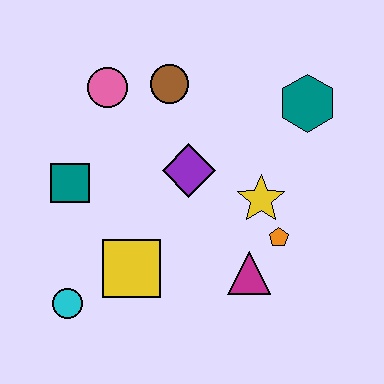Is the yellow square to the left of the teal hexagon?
Yes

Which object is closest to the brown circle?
The pink circle is closest to the brown circle.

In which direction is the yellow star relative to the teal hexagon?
The yellow star is below the teal hexagon.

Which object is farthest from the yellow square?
The teal hexagon is farthest from the yellow square.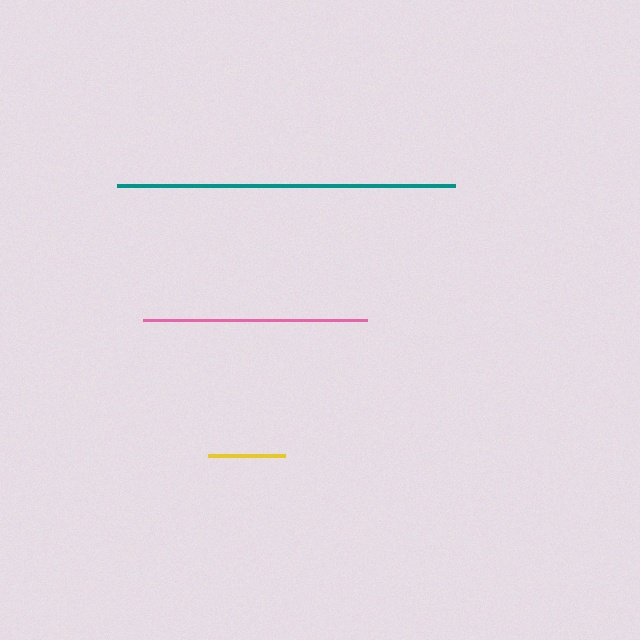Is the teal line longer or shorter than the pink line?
The teal line is longer than the pink line.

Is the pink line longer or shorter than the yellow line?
The pink line is longer than the yellow line.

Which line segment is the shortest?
The yellow line is the shortest at approximately 77 pixels.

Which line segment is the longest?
The teal line is the longest at approximately 338 pixels.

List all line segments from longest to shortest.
From longest to shortest: teal, pink, yellow.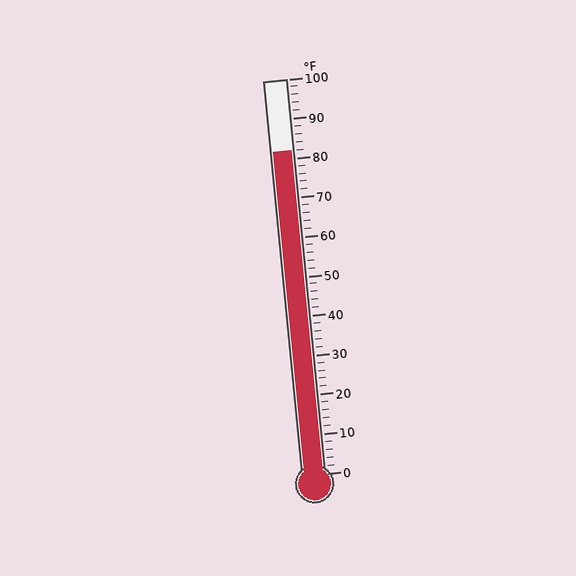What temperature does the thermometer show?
The thermometer shows approximately 82°F.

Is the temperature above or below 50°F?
The temperature is above 50°F.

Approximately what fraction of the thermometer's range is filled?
The thermometer is filled to approximately 80% of its range.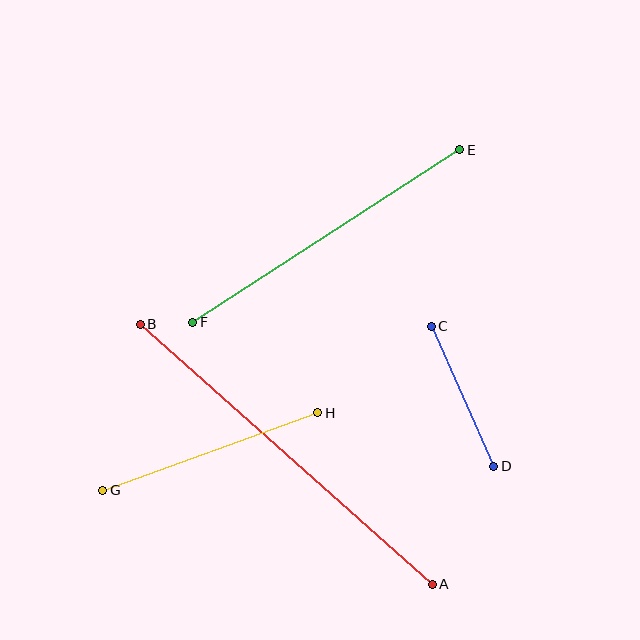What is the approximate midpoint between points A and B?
The midpoint is at approximately (286, 454) pixels.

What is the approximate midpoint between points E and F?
The midpoint is at approximately (326, 236) pixels.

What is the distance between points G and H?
The distance is approximately 229 pixels.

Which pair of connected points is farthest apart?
Points A and B are farthest apart.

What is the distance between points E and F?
The distance is approximately 318 pixels.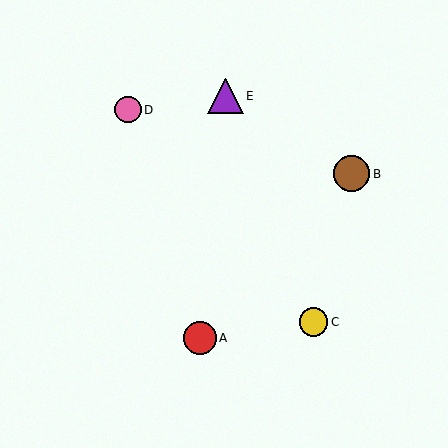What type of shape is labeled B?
Shape B is a brown circle.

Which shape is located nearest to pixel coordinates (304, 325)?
The yellow circle (labeled C) at (313, 322) is nearest to that location.